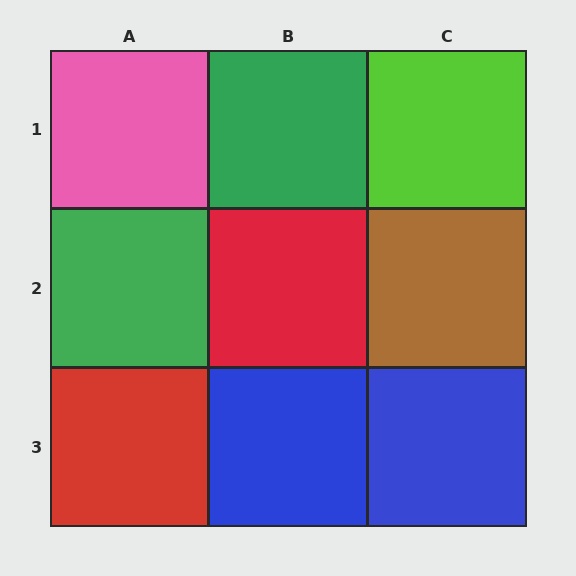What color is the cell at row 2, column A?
Green.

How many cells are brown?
1 cell is brown.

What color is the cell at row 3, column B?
Blue.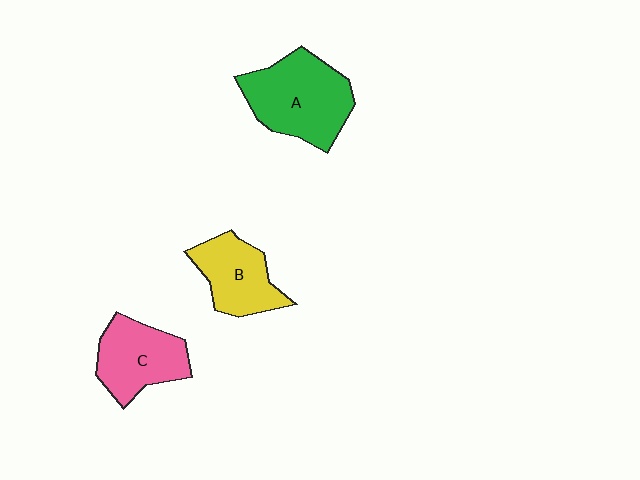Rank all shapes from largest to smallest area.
From largest to smallest: A (green), C (pink), B (yellow).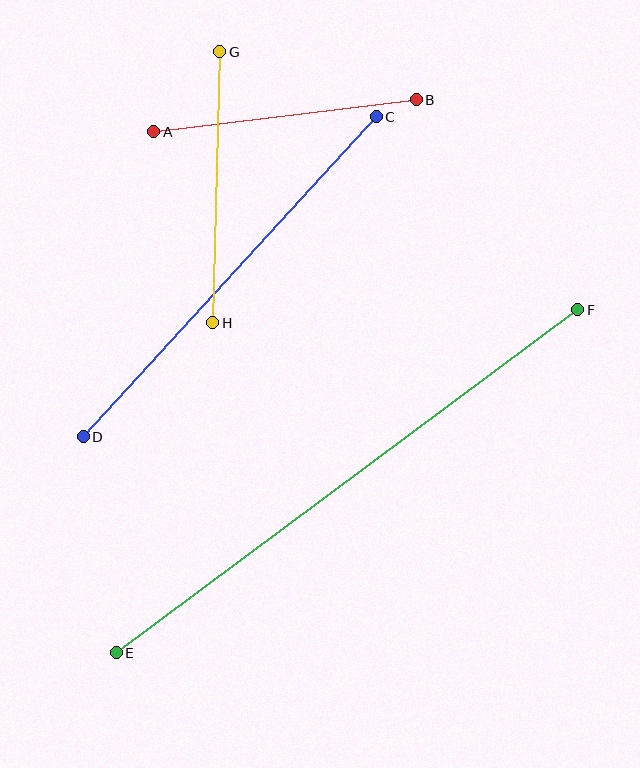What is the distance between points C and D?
The distance is approximately 434 pixels.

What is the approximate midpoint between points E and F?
The midpoint is at approximately (347, 481) pixels.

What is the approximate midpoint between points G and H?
The midpoint is at approximately (216, 187) pixels.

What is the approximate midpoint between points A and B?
The midpoint is at approximately (285, 116) pixels.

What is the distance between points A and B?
The distance is approximately 264 pixels.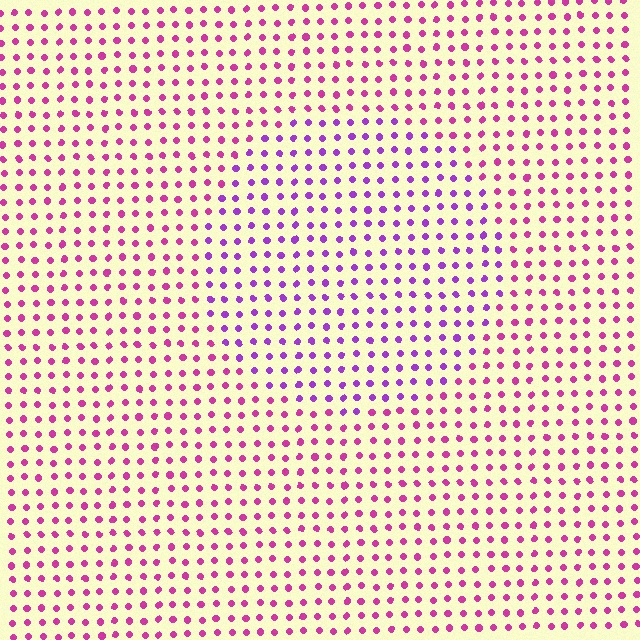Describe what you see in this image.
The image is filled with small magenta elements in a uniform arrangement. A circle-shaped region is visible where the elements are tinted to a slightly different hue, forming a subtle color boundary.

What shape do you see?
I see a circle.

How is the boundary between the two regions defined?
The boundary is defined purely by a slight shift in hue (about 35 degrees). Spacing, size, and orientation are identical on both sides.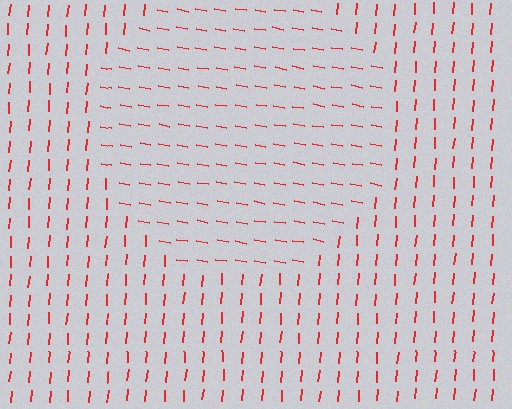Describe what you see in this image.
The image is filled with small red line segments. A circle region in the image has lines oriented differently from the surrounding lines, creating a visible texture boundary.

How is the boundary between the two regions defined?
The boundary is defined purely by a change in line orientation (approximately 85 degrees difference). All lines are the same color and thickness.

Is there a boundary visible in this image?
Yes, there is a texture boundary formed by a change in line orientation.